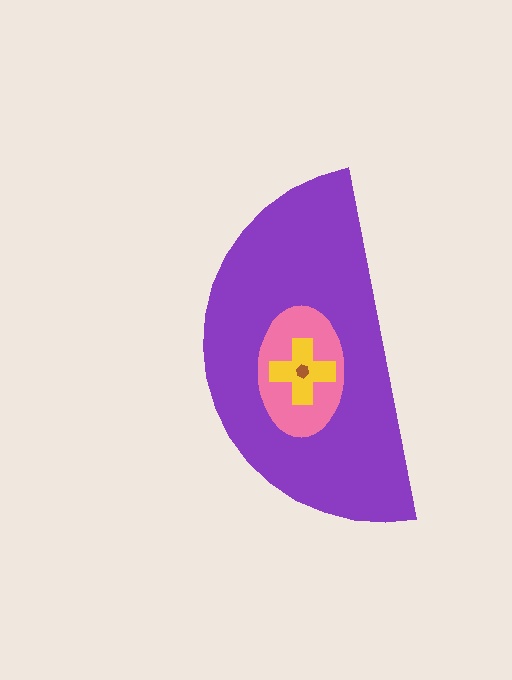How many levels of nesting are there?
4.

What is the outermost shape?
The purple semicircle.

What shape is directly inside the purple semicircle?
The pink ellipse.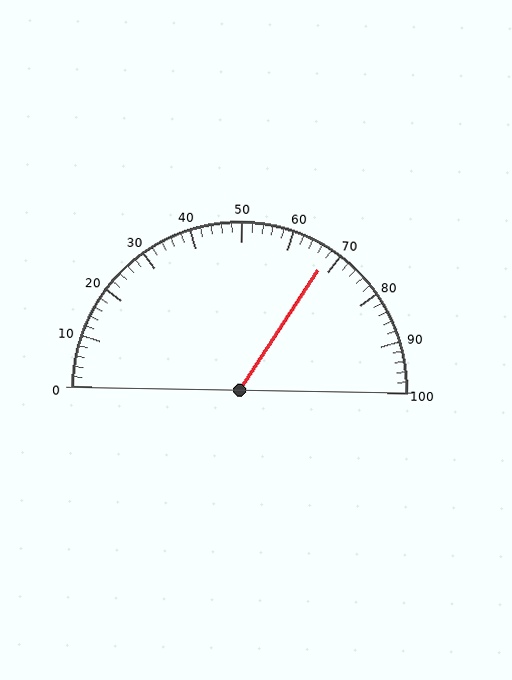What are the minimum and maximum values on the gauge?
The gauge ranges from 0 to 100.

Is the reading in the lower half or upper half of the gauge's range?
The reading is in the upper half of the range (0 to 100).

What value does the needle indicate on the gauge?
The needle indicates approximately 68.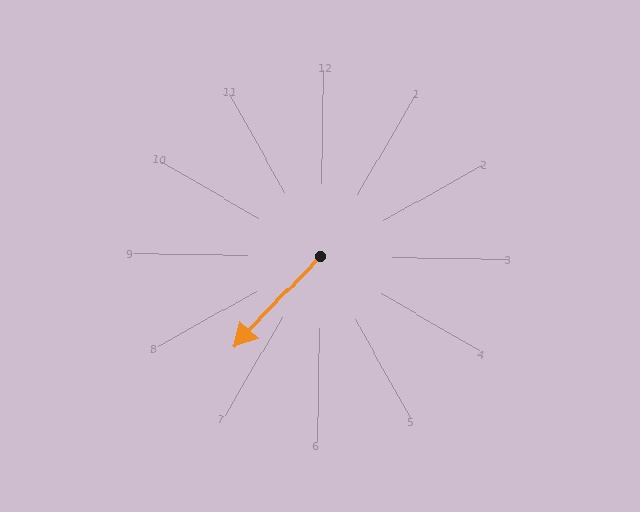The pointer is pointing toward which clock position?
Roughly 7 o'clock.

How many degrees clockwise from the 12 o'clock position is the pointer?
Approximately 223 degrees.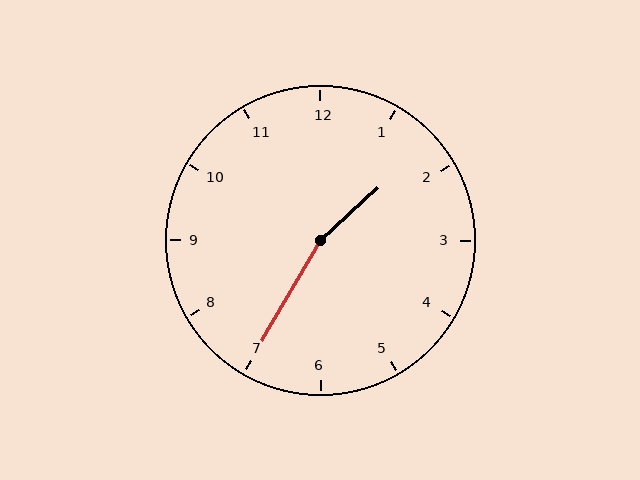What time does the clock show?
1:35.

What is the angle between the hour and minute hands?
Approximately 162 degrees.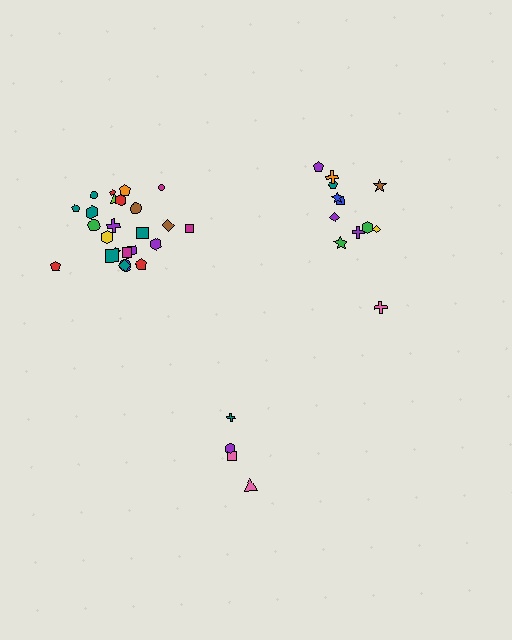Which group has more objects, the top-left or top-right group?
The top-left group.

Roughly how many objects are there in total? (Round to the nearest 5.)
Roughly 40 objects in total.